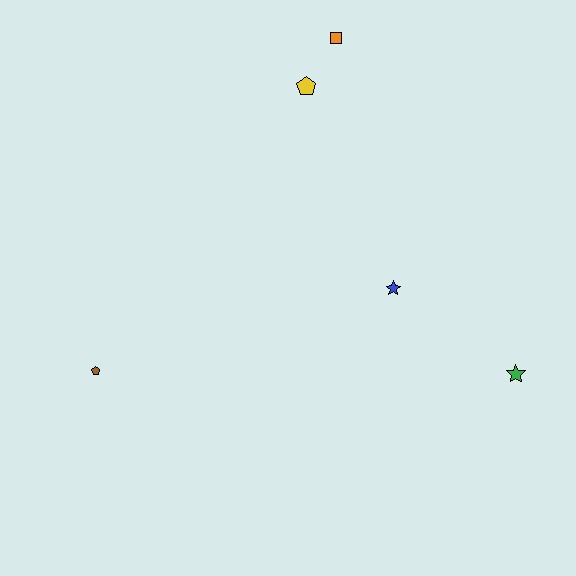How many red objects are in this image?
There are no red objects.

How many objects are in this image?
There are 5 objects.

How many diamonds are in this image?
There are no diamonds.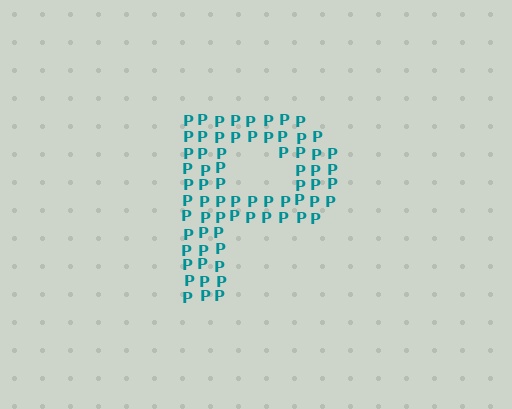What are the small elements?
The small elements are letter P's.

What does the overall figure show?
The overall figure shows the letter P.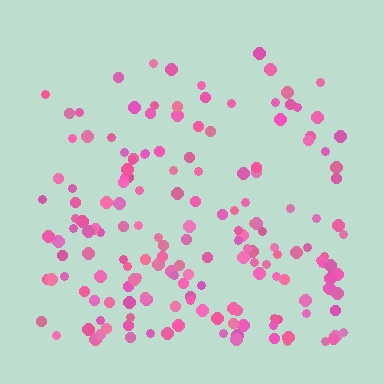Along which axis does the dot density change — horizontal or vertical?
Vertical.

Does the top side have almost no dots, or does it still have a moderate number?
Still a moderate number, just noticeably fewer than the bottom.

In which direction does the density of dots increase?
From top to bottom, with the bottom side densest.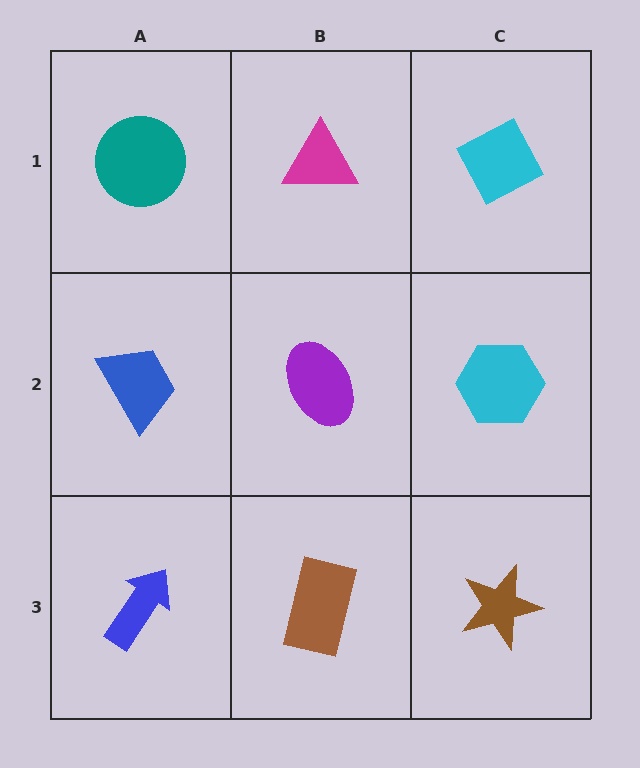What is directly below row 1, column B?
A purple ellipse.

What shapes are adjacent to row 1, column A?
A blue trapezoid (row 2, column A), a magenta triangle (row 1, column B).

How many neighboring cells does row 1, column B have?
3.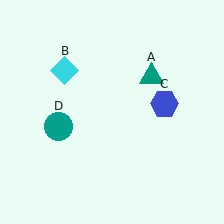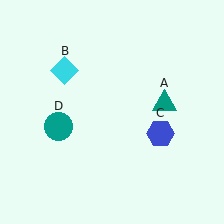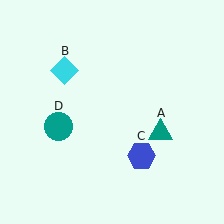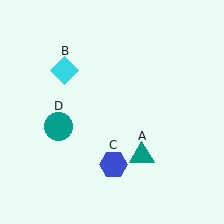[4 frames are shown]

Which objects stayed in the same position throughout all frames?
Cyan diamond (object B) and teal circle (object D) remained stationary.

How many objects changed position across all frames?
2 objects changed position: teal triangle (object A), blue hexagon (object C).